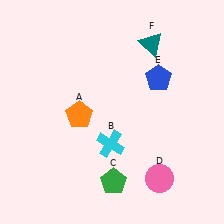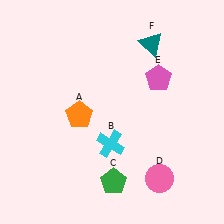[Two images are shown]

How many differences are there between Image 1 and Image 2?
There is 1 difference between the two images.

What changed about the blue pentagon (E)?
In Image 1, E is blue. In Image 2, it changed to pink.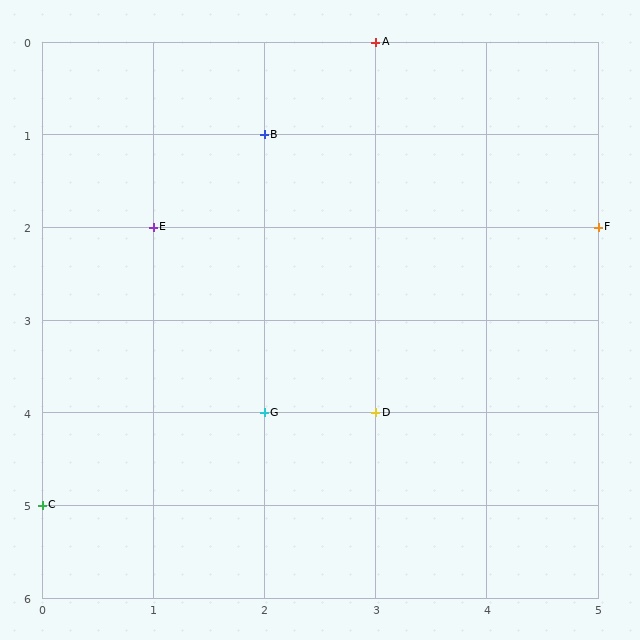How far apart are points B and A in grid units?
Points B and A are 1 column and 1 row apart (about 1.4 grid units diagonally).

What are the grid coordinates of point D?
Point D is at grid coordinates (3, 4).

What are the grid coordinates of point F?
Point F is at grid coordinates (5, 2).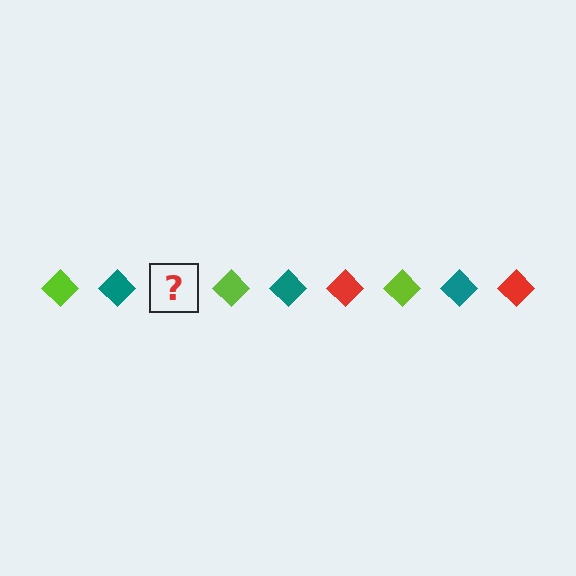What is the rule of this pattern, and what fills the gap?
The rule is that the pattern cycles through lime, teal, red diamonds. The gap should be filled with a red diamond.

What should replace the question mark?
The question mark should be replaced with a red diamond.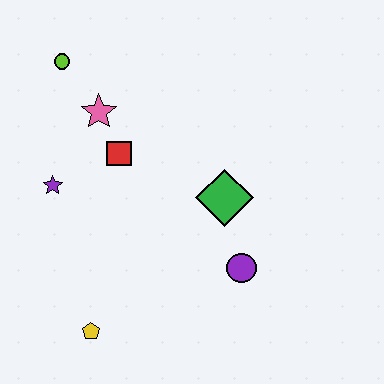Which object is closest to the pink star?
The red square is closest to the pink star.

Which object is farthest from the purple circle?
The lime circle is farthest from the purple circle.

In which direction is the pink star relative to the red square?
The pink star is above the red square.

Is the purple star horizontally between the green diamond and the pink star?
No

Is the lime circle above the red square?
Yes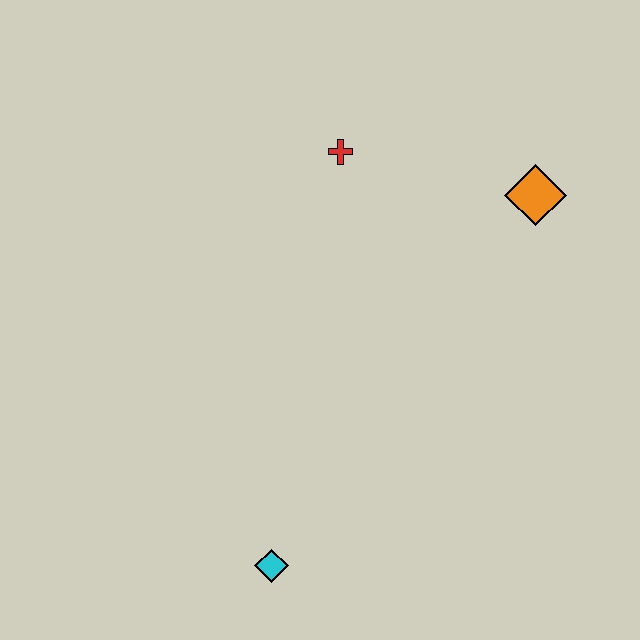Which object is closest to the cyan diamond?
The red cross is closest to the cyan diamond.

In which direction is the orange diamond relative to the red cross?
The orange diamond is to the right of the red cross.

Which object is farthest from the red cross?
The cyan diamond is farthest from the red cross.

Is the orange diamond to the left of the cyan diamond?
No